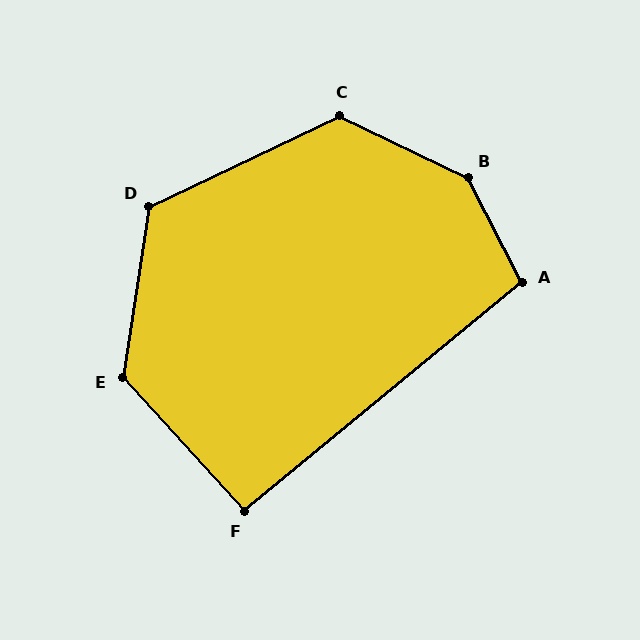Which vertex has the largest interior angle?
B, at approximately 143 degrees.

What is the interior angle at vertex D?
Approximately 124 degrees (obtuse).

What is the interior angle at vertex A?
Approximately 102 degrees (obtuse).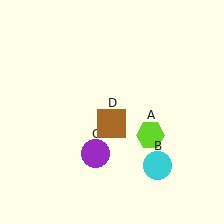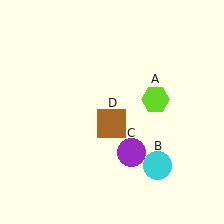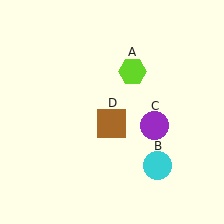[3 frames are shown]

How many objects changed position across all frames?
2 objects changed position: lime hexagon (object A), purple circle (object C).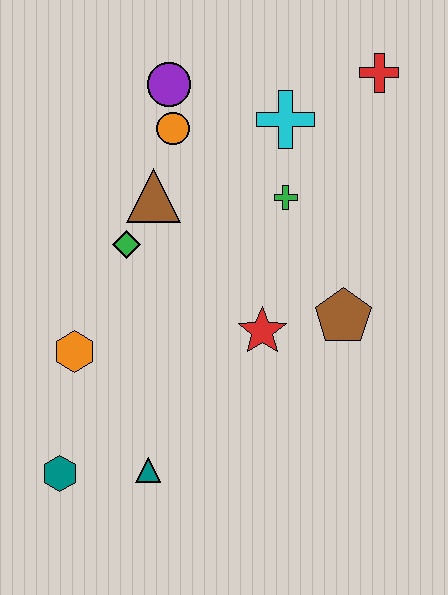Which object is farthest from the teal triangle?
The red cross is farthest from the teal triangle.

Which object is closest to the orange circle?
The purple circle is closest to the orange circle.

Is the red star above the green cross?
No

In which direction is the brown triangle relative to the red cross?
The brown triangle is to the left of the red cross.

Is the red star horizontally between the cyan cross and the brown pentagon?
No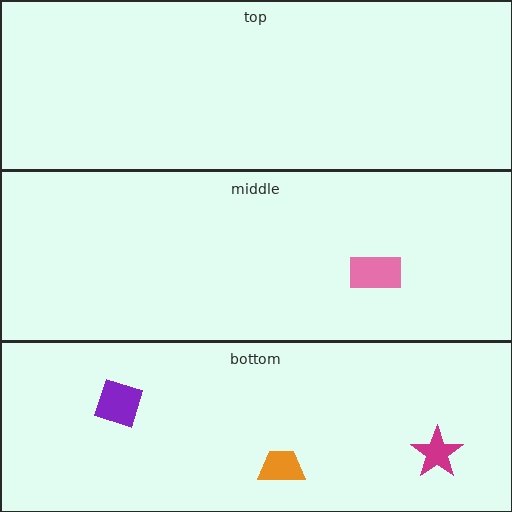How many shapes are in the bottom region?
3.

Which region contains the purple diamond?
The bottom region.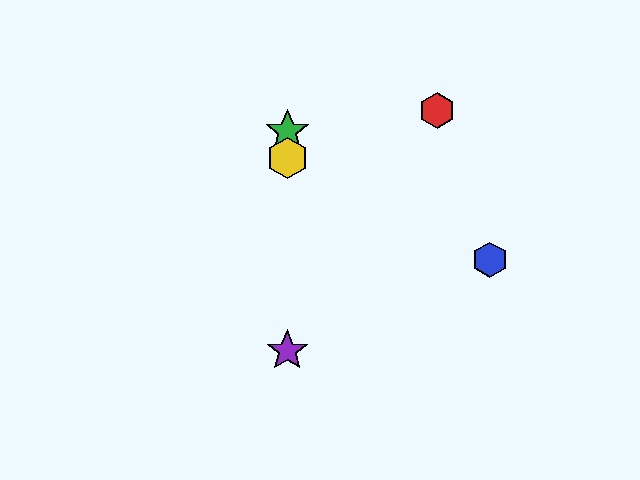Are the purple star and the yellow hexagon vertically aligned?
Yes, both are at x≈287.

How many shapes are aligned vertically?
3 shapes (the green star, the yellow hexagon, the purple star) are aligned vertically.